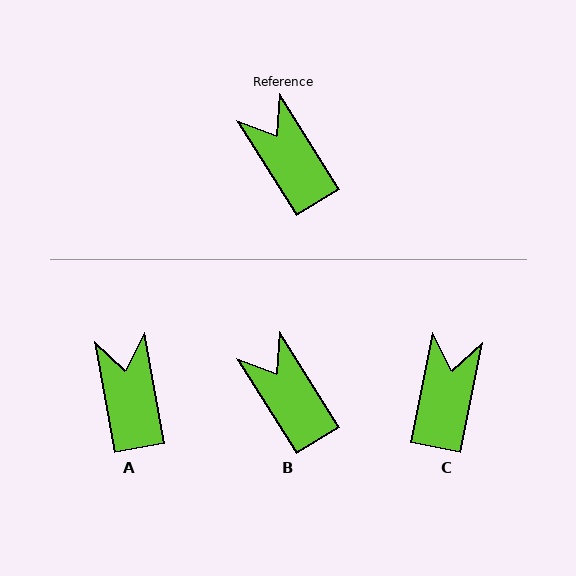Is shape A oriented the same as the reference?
No, it is off by about 22 degrees.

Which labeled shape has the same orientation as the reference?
B.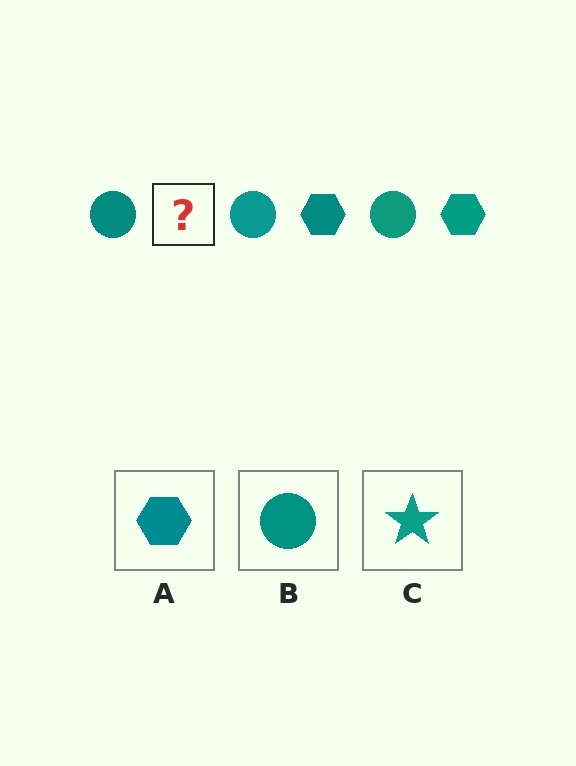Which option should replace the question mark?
Option A.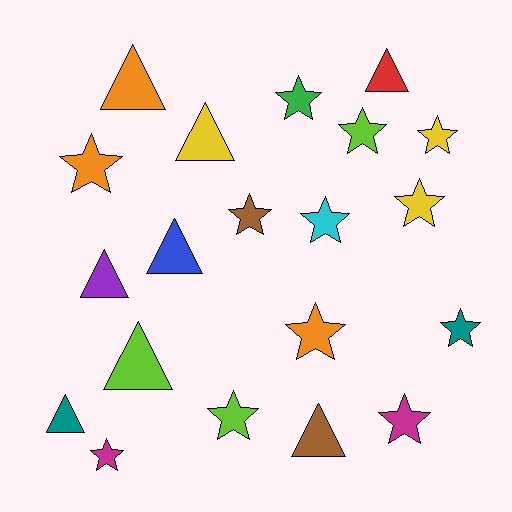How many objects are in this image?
There are 20 objects.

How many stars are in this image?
There are 12 stars.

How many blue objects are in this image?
There is 1 blue object.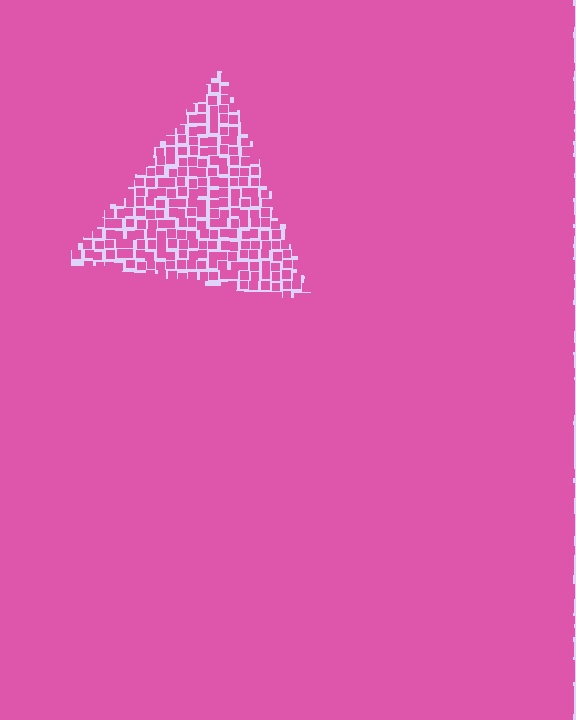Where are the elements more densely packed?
The elements are more densely packed outside the triangle boundary.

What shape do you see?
I see a triangle.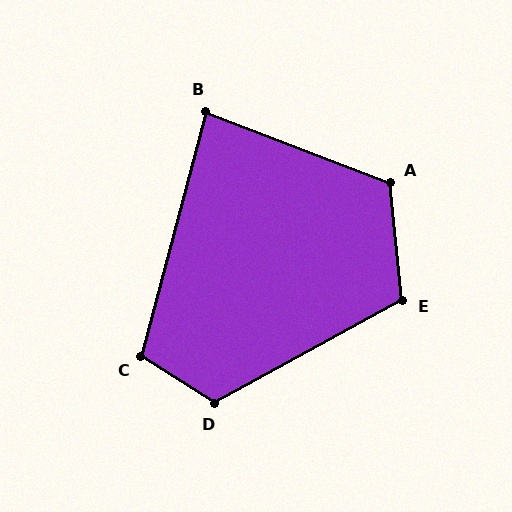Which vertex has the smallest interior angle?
B, at approximately 84 degrees.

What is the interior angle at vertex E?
Approximately 113 degrees (obtuse).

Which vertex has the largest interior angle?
D, at approximately 119 degrees.